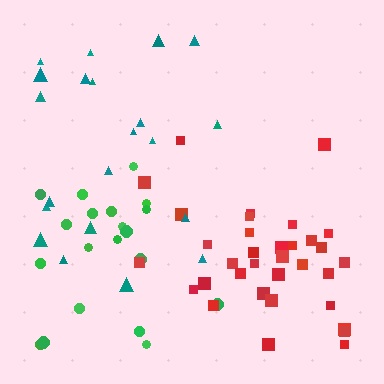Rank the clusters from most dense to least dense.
red, green, teal.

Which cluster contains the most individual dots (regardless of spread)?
Red (34).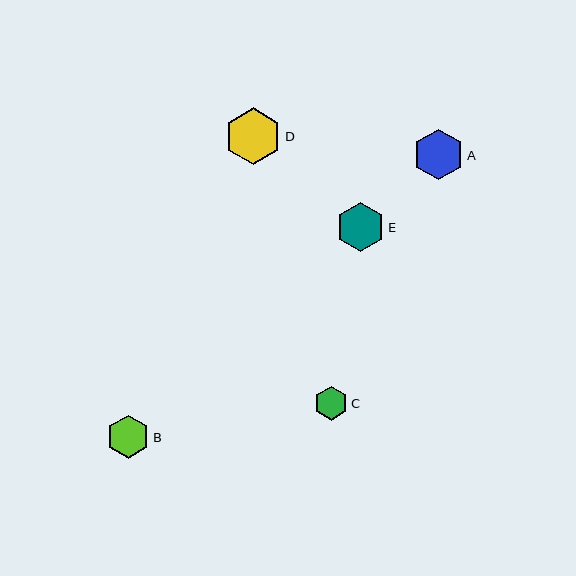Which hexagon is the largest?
Hexagon D is the largest with a size of approximately 57 pixels.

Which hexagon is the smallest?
Hexagon C is the smallest with a size of approximately 34 pixels.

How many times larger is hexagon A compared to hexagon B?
Hexagon A is approximately 1.2 times the size of hexagon B.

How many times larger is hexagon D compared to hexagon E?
Hexagon D is approximately 1.1 times the size of hexagon E.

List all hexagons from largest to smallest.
From largest to smallest: D, A, E, B, C.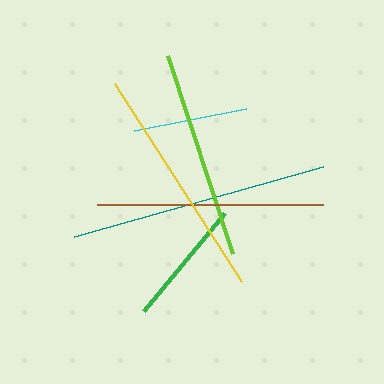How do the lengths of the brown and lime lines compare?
The brown and lime lines are approximately the same length.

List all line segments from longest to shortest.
From longest to shortest: teal, yellow, brown, lime, green, cyan.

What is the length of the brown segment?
The brown segment is approximately 226 pixels long.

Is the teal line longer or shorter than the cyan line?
The teal line is longer than the cyan line.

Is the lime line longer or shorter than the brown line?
The brown line is longer than the lime line.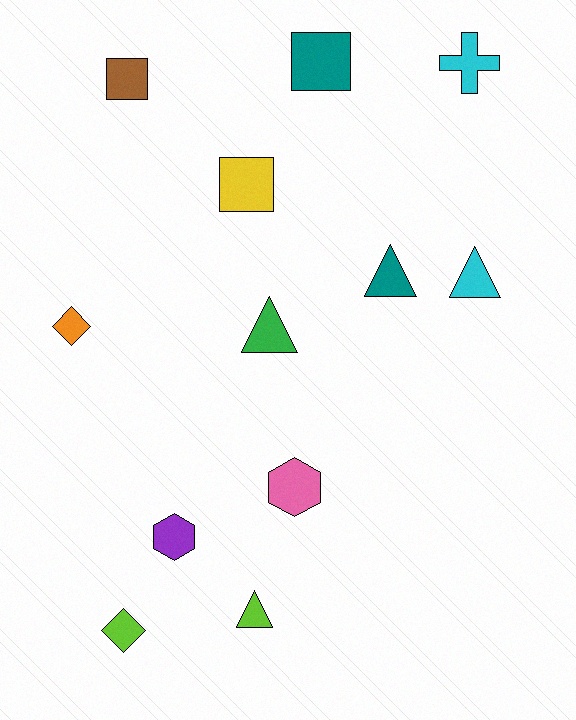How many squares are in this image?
There are 3 squares.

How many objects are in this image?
There are 12 objects.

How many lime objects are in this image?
There are 2 lime objects.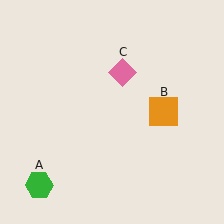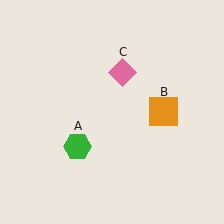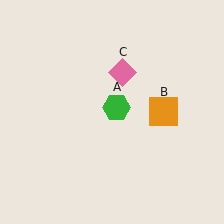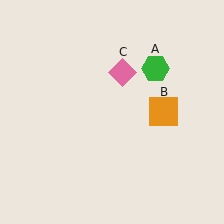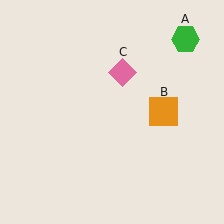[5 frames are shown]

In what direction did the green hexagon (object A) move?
The green hexagon (object A) moved up and to the right.